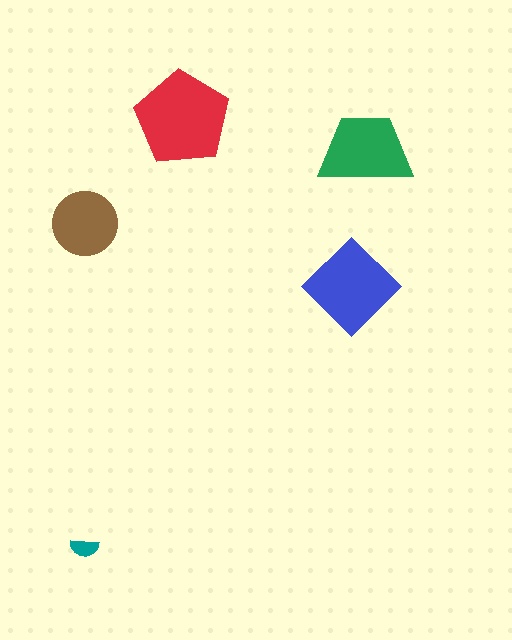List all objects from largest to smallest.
The red pentagon, the blue diamond, the green trapezoid, the brown circle, the teal semicircle.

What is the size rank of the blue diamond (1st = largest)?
2nd.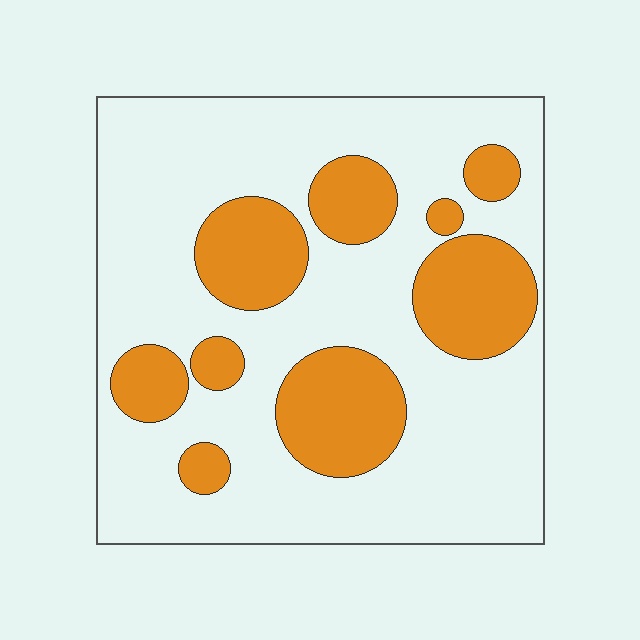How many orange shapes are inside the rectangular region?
9.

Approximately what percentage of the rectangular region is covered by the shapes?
Approximately 30%.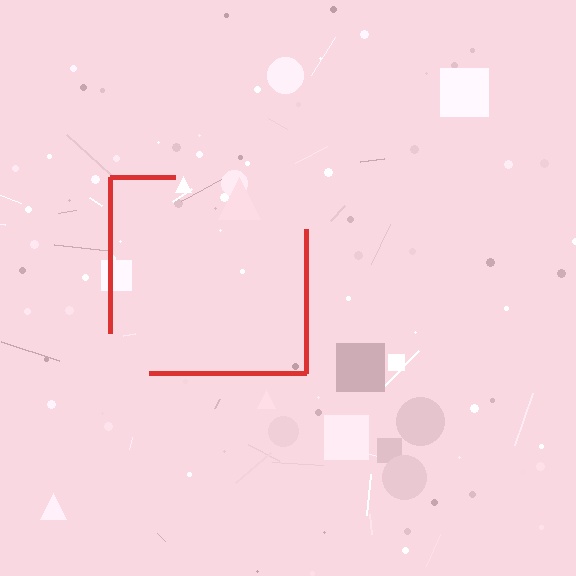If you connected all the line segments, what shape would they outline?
They would outline a square.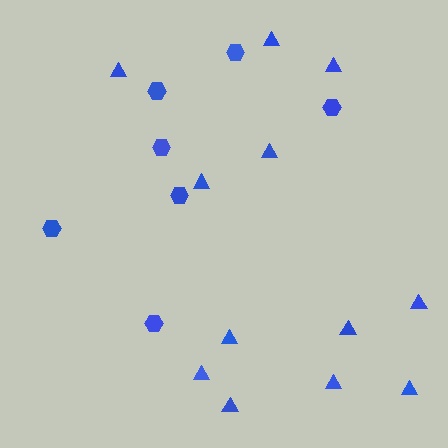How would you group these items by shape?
There are 2 groups: one group of hexagons (7) and one group of triangles (12).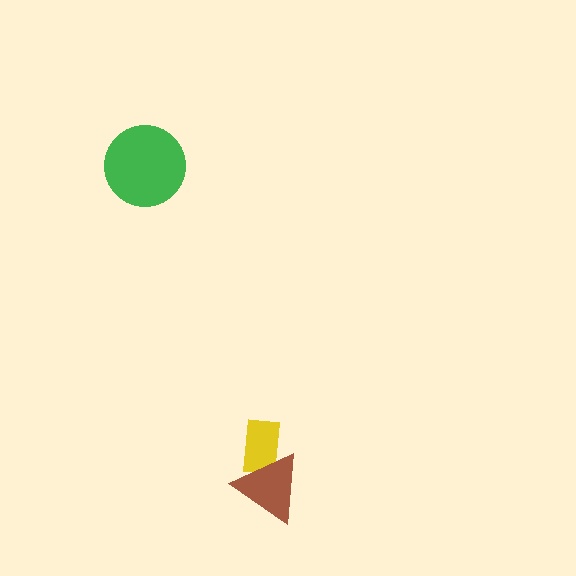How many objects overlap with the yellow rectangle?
1 object overlaps with the yellow rectangle.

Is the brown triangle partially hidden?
No, no other shape covers it.